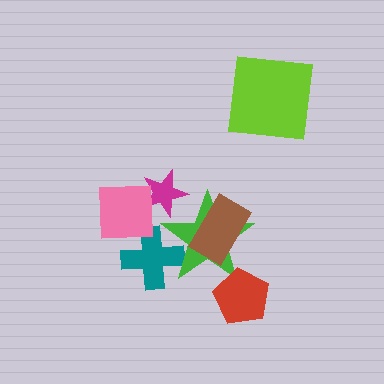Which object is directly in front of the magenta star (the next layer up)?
The green star is directly in front of the magenta star.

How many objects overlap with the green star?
4 objects overlap with the green star.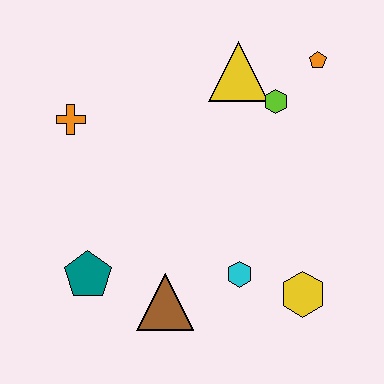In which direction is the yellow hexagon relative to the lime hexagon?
The yellow hexagon is below the lime hexagon.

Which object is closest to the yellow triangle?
The lime hexagon is closest to the yellow triangle.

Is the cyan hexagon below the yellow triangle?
Yes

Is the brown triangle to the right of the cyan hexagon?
No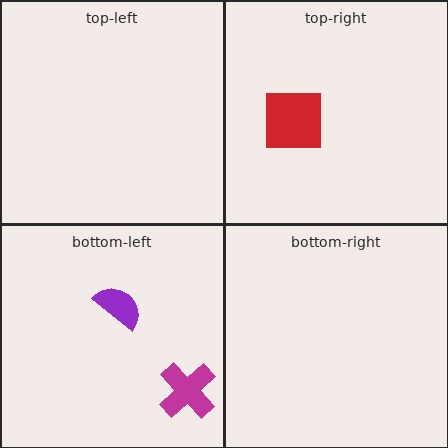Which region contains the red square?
The top-right region.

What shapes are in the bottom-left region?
The magenta cross, the purple semicircle.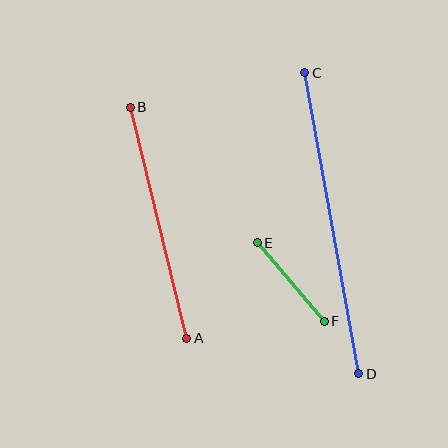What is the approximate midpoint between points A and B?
The midpoint is at approximately (159, 223) pixels.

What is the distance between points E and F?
The distance is approximately 103 pixels.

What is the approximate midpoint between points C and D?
The midpoint is at approximately (332, 223) pixels.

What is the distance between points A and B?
The distance is approximately 238 pixels.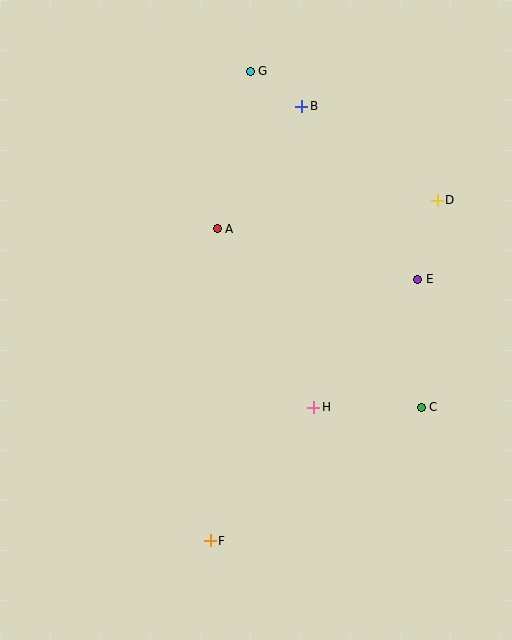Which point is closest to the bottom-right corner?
Point C is closest to the bottom-right corner.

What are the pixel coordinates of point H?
Point H is at (314, 407).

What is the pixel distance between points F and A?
The distance between F and A is 312 pixels.